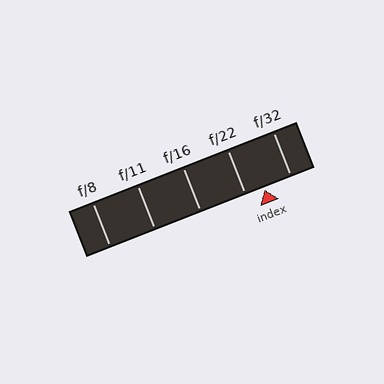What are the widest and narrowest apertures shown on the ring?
The widest aperture shown is f/8 and the narrowest is f/32.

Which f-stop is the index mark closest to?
The index mark is closest to f/22.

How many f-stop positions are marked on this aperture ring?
There are 5 f-stop positions marked.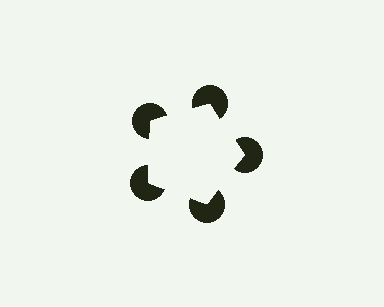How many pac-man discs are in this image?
There are 5 — one at each vertex of the illusory pentagon.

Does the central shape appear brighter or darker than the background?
It typically appears slightly brighter than the background, even though no actual brightness change is drawn.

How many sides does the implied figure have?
5 sides.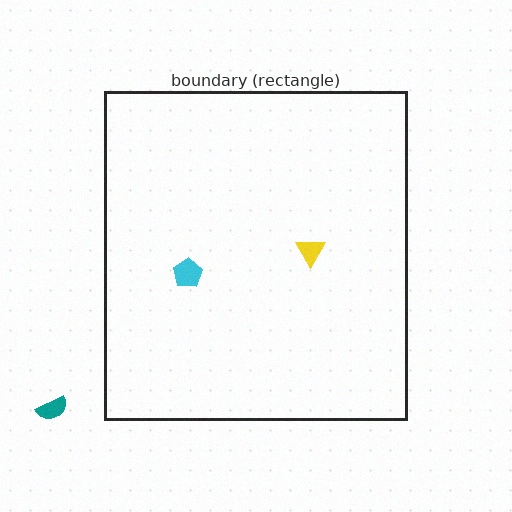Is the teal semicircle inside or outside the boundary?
Outside.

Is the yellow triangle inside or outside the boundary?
Inside.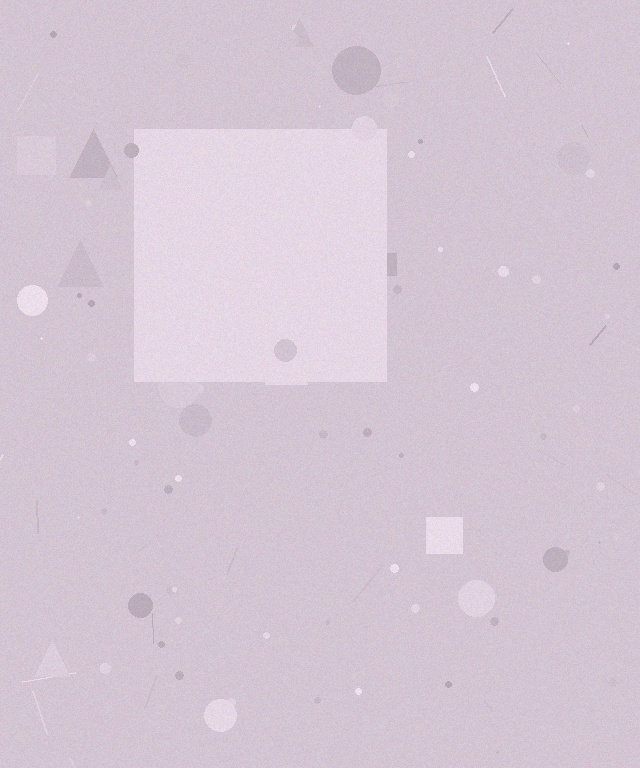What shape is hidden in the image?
A square is hidden in the image.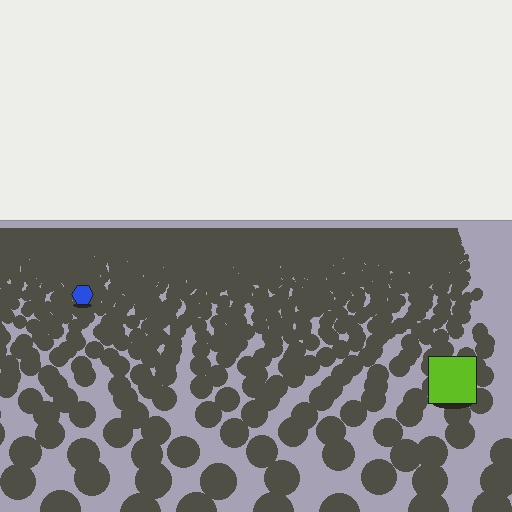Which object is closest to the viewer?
The lime square is closest. The texture marks near it are larger and more spread out.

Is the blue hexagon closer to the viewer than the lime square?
No. The lime square is closer — you can tell from the texture gradient: the ground texture is coarser near it.